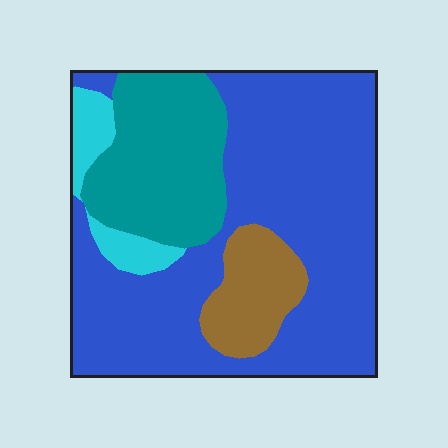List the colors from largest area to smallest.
From largest to smallest: blue, teal, brown, cyan.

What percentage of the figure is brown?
Brown takes up about one tenth (1/10) of the figure.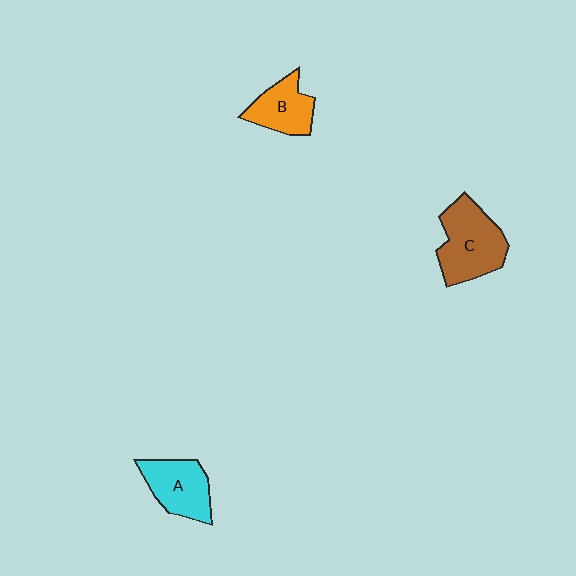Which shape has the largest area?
Shape C (brown).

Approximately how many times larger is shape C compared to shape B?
Approximately 1.5 times.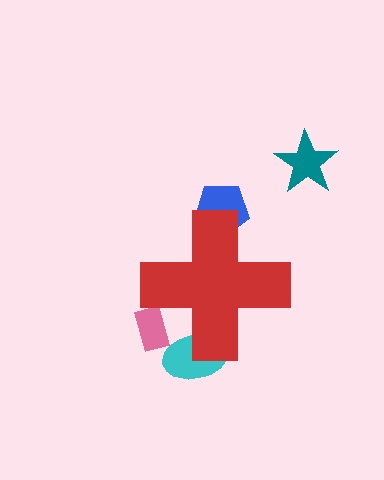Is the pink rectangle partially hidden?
Yes, the pink rectangle is partially hidden behind the red cross.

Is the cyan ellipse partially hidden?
Yes, the cyan ellipse is partially hidden behind the red cross.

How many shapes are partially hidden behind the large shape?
3 shapes are partially hidden.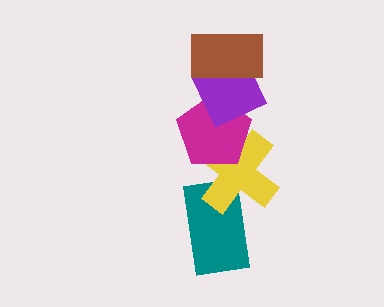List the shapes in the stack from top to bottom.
From top to bottom: the brown rectangle, the purple diamond, the magenta pentagon, the yellow cross, the teal rectangle.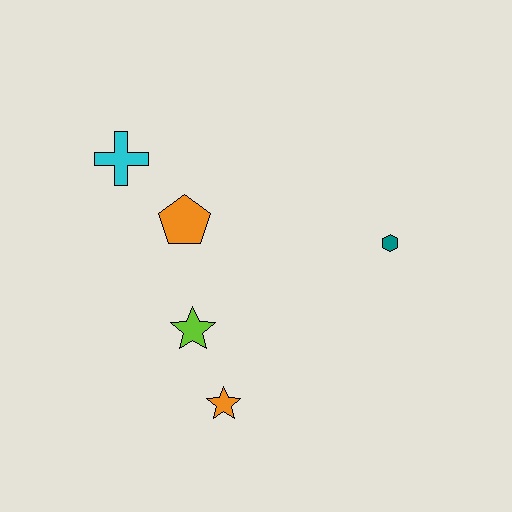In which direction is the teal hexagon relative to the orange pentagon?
The teal hexagon is to the right of the orange pentagon.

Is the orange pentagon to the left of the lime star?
Yes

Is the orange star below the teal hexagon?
Yes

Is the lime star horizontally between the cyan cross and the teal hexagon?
Yes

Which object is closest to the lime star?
The orange star is closest to the lime star.